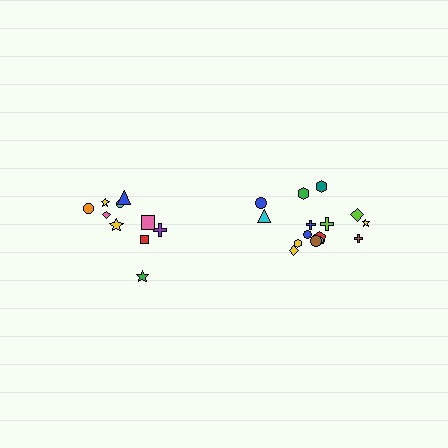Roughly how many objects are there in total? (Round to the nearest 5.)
Roughly 25 objects in total.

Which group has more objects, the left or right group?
The right group.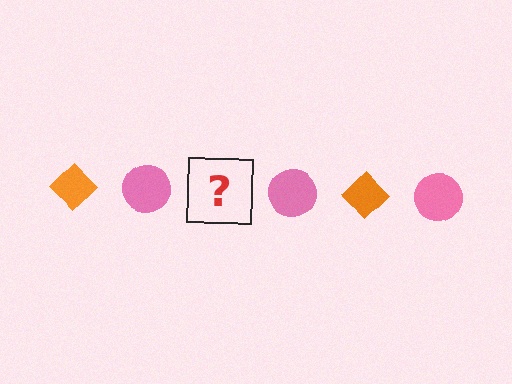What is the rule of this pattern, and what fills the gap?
The rule is that the pattern alternates between orange diamond and pink circle. The gap should be filled with an orange diamond.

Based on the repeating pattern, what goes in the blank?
The blank should be an orange diamond.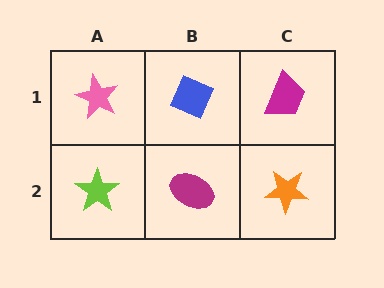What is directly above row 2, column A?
A pink star.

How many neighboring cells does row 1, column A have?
2.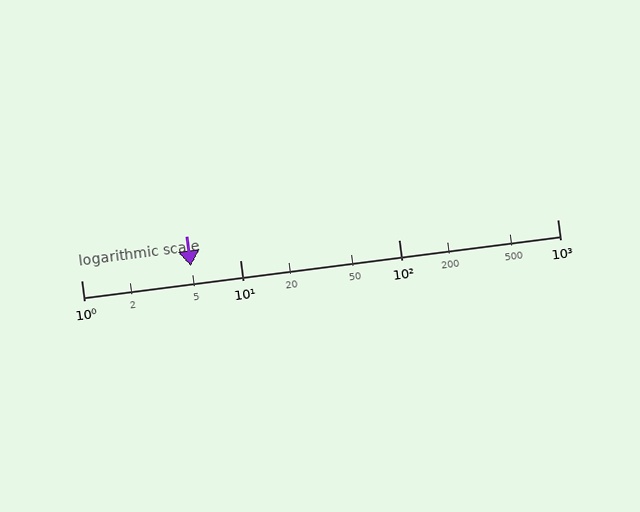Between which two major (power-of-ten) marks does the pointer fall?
The pointer is between 1 and 10.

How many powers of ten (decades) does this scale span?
The scale spans 3 decades, from 1 to 1000.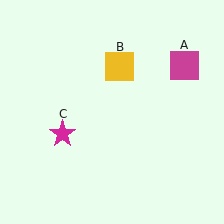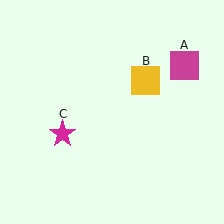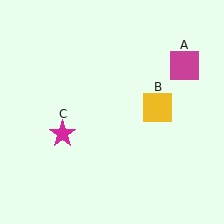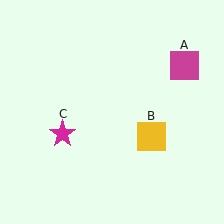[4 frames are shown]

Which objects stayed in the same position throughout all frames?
Magenta square (object A) and magenta star (object C) remained stationary.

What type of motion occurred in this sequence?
The yellow square (object B) rotated clockwise around the center of the scene.